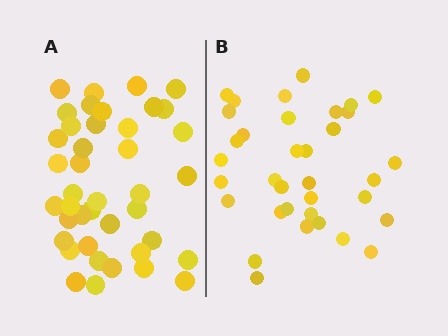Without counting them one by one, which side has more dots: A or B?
Region A (the left region) has more dots.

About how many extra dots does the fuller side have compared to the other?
Region A has about 6 more dots than region B.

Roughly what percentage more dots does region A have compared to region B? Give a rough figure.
About 15% more.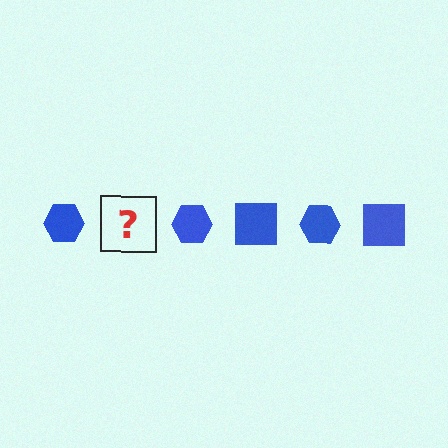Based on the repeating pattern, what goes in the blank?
The blank should be a blue square.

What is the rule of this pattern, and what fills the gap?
The rule is that the pattern cycles through hexagon, square shapes in blue. The gap should be filled with a blue square.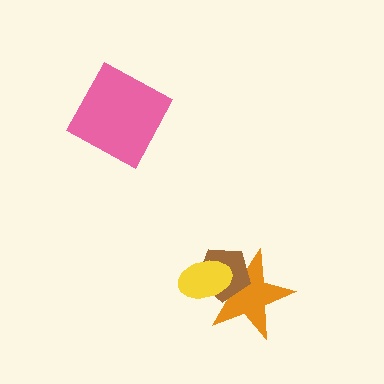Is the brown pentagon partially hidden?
Yes, it is partially covered by another shape.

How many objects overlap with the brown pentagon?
2 objects overlap with the brown pentagon.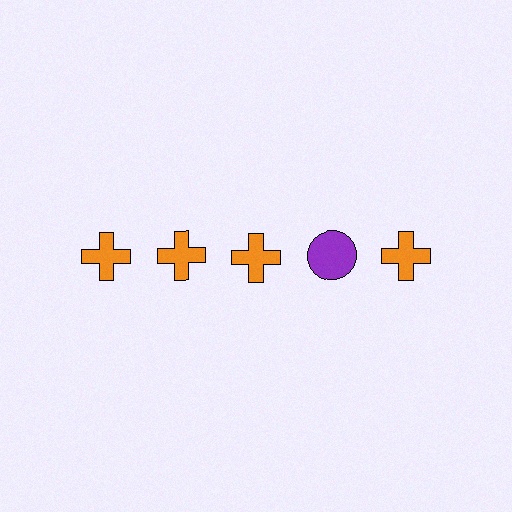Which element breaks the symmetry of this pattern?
The purple circle in the top row, second from right column breaks the symmetry. All other shapes are orange crosses.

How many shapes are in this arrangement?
There are 5 shapes arranged in a grid pattern.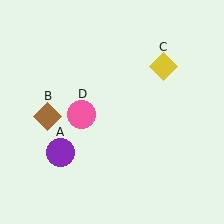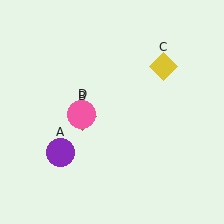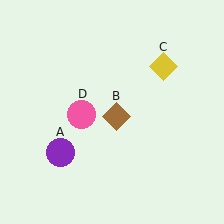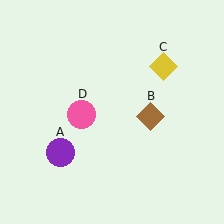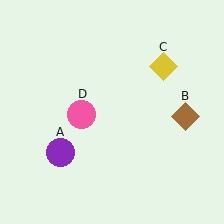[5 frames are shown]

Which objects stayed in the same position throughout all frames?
Purple circle (object A) and yellow diamond (object C) and pink circle (object D) remained stationary.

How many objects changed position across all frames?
1 object changed position: brown diamond (object B).